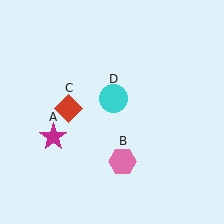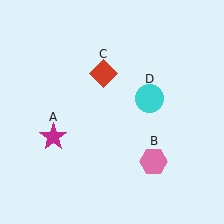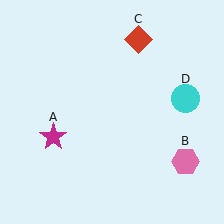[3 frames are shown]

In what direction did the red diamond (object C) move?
The red diamond (object C) moved up and to the right.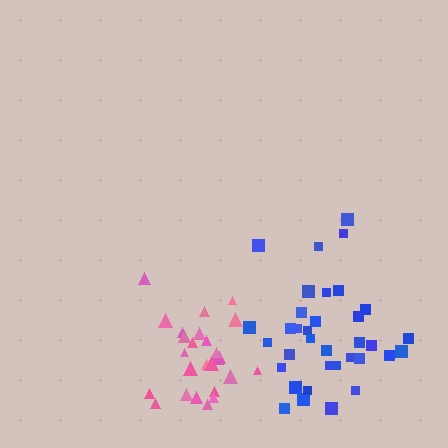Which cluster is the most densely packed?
Pink.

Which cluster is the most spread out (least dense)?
Blue.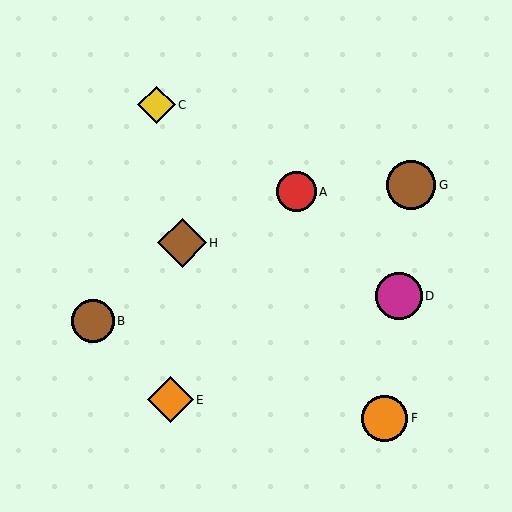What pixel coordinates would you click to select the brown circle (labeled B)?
Click at (93, 321) to select the brown circle B.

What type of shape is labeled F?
Shape F is an orange circle.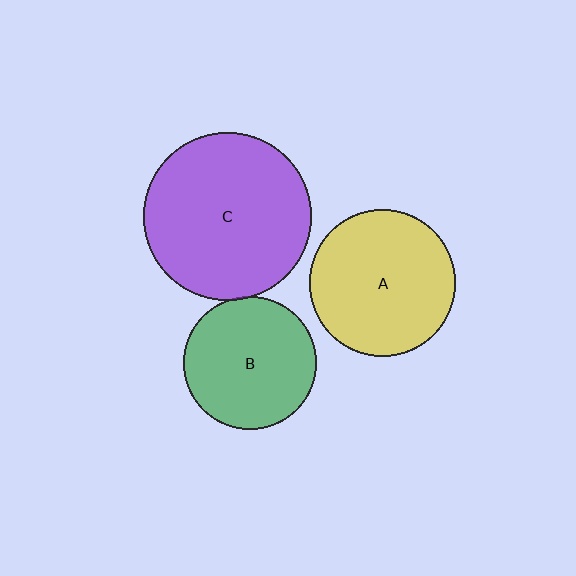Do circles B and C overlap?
Yes.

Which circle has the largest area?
Circle C (purple).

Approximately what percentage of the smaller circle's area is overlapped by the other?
Approximately 5%.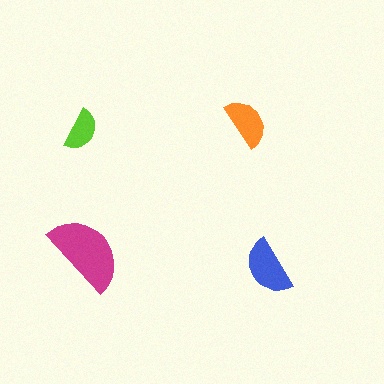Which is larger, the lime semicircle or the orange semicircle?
The orange one.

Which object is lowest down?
The blue semicircle is bottommost.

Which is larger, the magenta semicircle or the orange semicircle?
The magenta one.